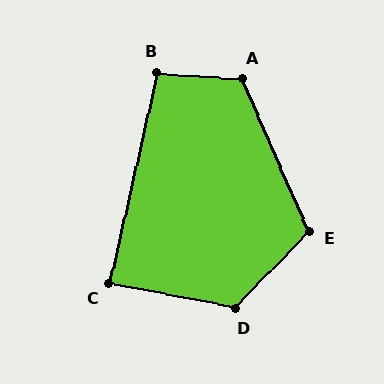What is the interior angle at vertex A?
Approximately 118 degrees (obtuse).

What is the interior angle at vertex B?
Approximately 99 degrees (obtuse).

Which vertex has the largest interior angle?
D, at approximately 123 degrees.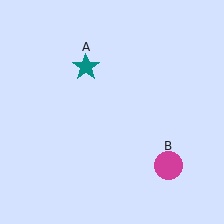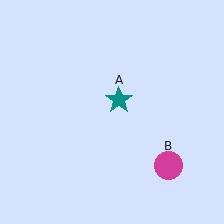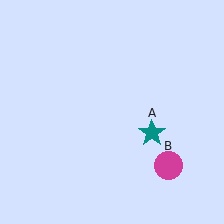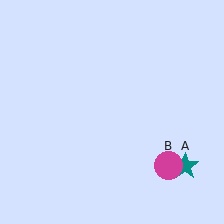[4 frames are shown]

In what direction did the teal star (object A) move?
The teal star (object A) moved down and to the right.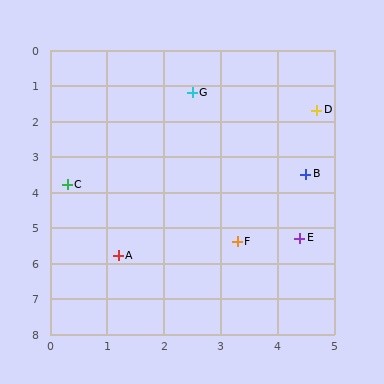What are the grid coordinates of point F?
Point F is at approximately (3.3, 5.4).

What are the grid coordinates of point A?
Point A is at approximately (1.2, 5.8).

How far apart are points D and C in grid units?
Points D and C are about 4.9 grid units apart.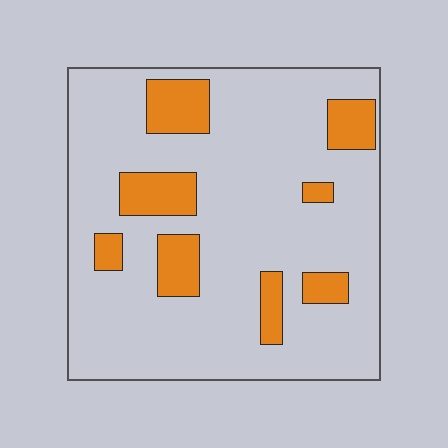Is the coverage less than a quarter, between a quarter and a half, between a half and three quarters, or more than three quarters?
Less than a quarter.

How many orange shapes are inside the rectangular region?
8.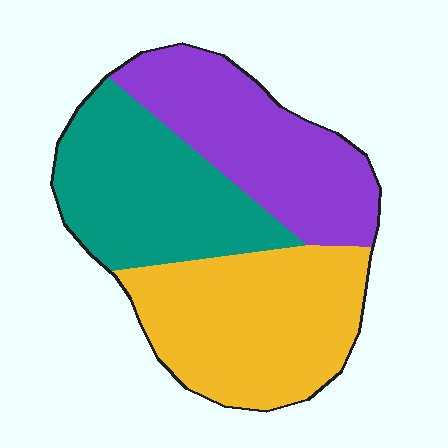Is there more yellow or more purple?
Yellow.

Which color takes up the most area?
Yellow, at roughly 35%.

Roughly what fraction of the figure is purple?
Purple takes up about one third (1/3) of the figure.